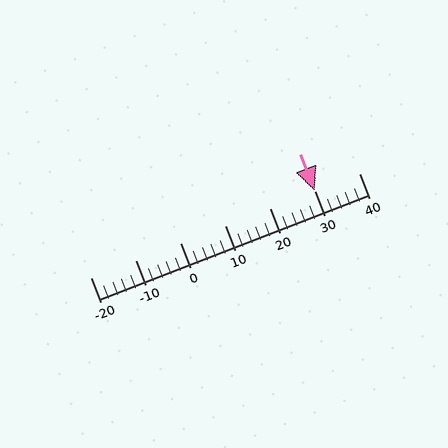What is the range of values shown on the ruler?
The ruler shows values from -20 to 40.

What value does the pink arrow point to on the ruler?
The pink arrow points to approximately 30.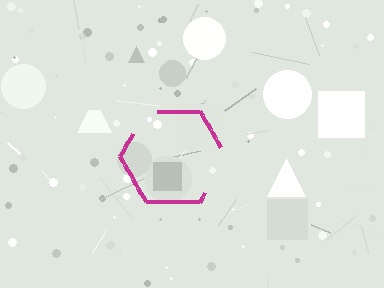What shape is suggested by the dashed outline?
The dashed outline suggests a hexagon.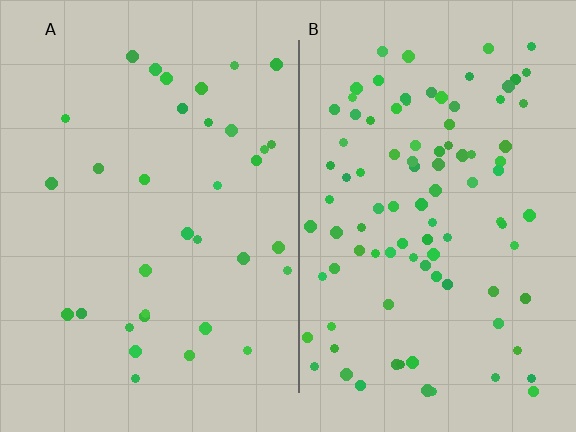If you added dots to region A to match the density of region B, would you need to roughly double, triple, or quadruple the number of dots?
Approximately triple.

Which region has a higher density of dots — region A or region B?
B (the right).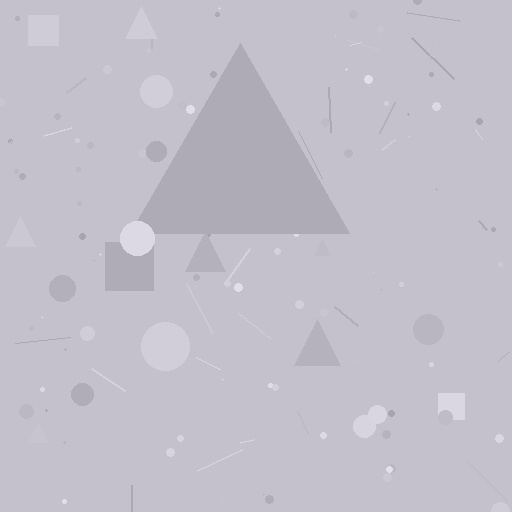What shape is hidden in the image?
A triangle is hidden in the image.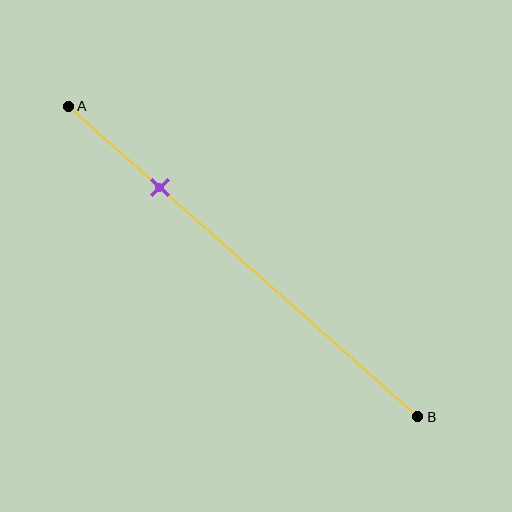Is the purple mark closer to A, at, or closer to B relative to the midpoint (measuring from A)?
The purple mark is closer to point A than the midpoint of segment AB.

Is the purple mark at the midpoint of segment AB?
No, the mark is at about 25% from A, not at the 50% midpoint.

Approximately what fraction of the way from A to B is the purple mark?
The purple mark is approximately 25% of the way from A to B.